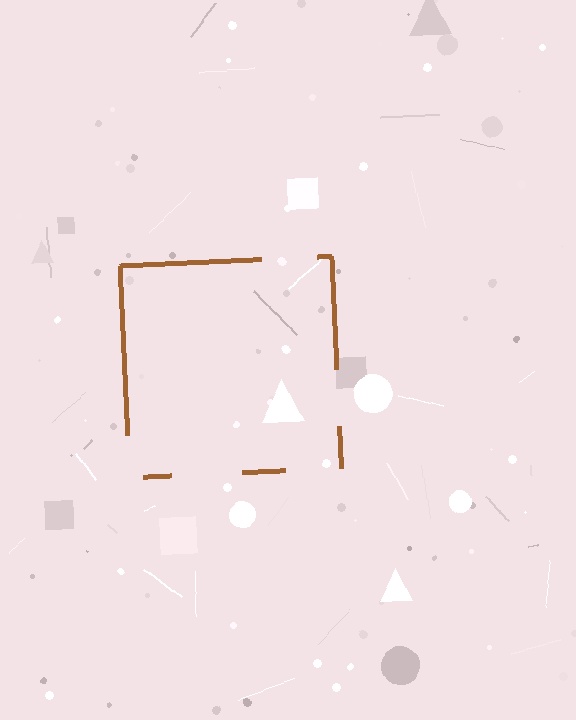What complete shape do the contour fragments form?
The contour fragments form a square.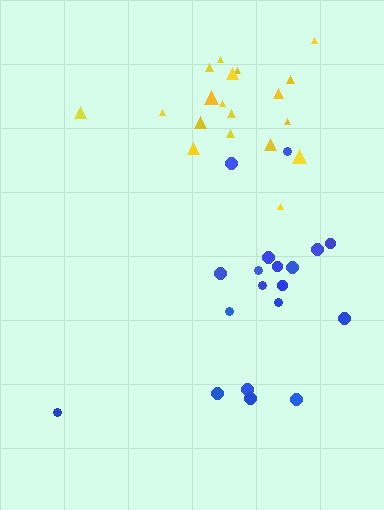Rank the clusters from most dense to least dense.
yellow, blue.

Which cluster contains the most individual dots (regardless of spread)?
Yellow (19).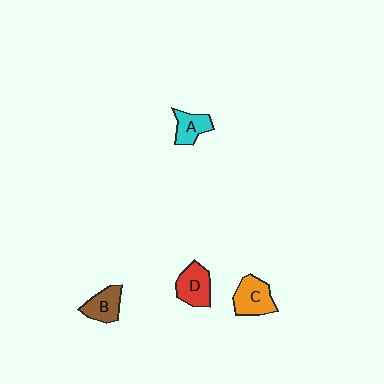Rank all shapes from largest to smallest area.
From largest to smallest: C (orange), D (red), B (brown), A (cyan).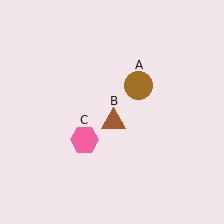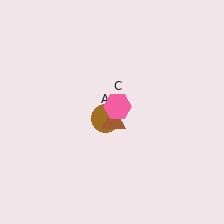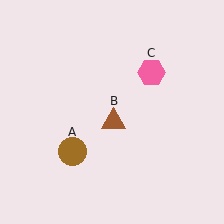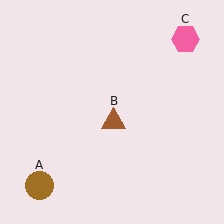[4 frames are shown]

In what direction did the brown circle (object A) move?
The brown circle (object A) moved down and to the left.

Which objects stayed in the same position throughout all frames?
Brown triangle (object B) remained stationary.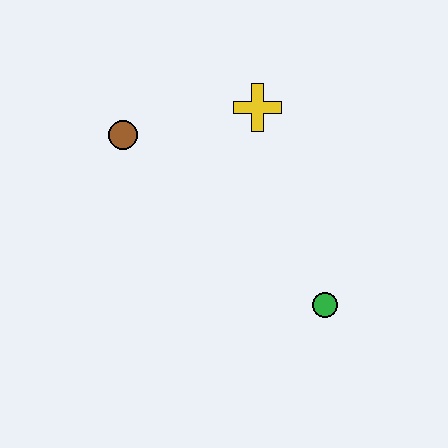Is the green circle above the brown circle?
No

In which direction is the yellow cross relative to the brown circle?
The yellow cross is to the right of the brown circle.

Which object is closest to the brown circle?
The yellow cross is closest to the brown circle.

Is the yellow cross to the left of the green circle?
Yes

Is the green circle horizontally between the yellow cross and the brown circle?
No